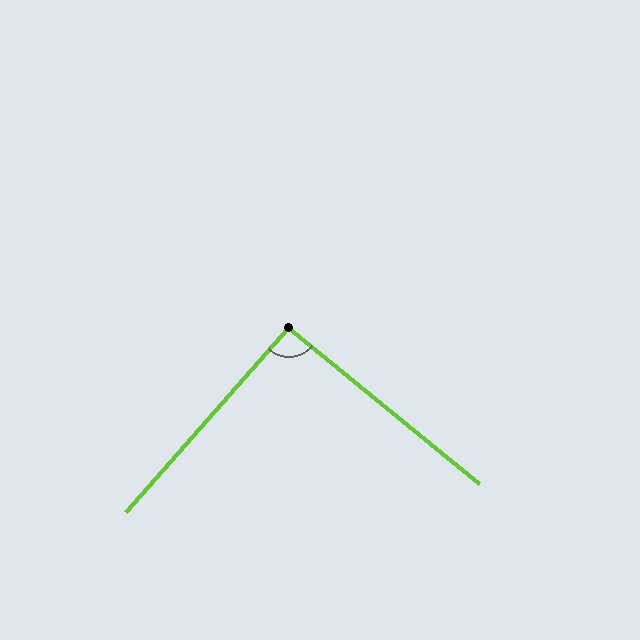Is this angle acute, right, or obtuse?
It is approximately a right angle.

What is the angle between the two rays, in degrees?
Approximately 92 degrees.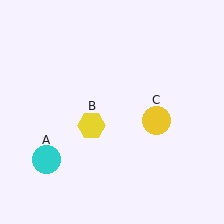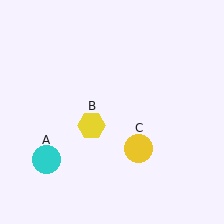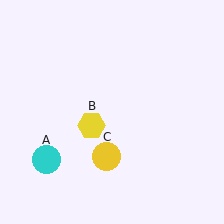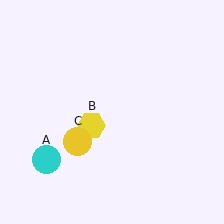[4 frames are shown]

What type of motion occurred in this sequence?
The yellow circle (object C) rotated clockwise around the center of the scene.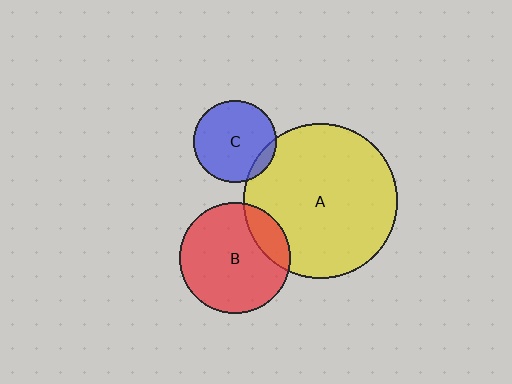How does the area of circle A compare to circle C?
Approximately 3.5 times.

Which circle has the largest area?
Circle A (yellow).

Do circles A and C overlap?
Yes.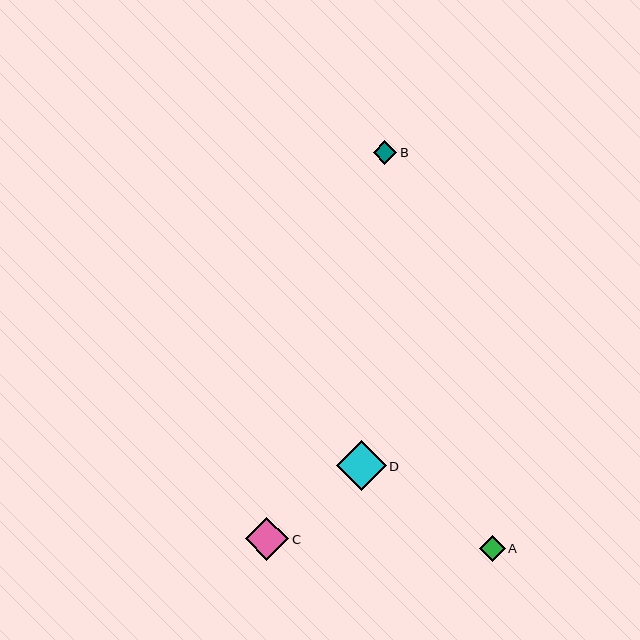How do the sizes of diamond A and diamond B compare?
Diamond A and diamond B are approximately the same size.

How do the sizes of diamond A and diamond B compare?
Diamond A and diamond B are approximately the same size.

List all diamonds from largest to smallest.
From largest to smallest: D, C, A, B.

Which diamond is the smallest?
Diamond B is the smallest with a size of approximately 24 pixels.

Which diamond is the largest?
Diamond D is the largest with a size of approximately 50 pixels.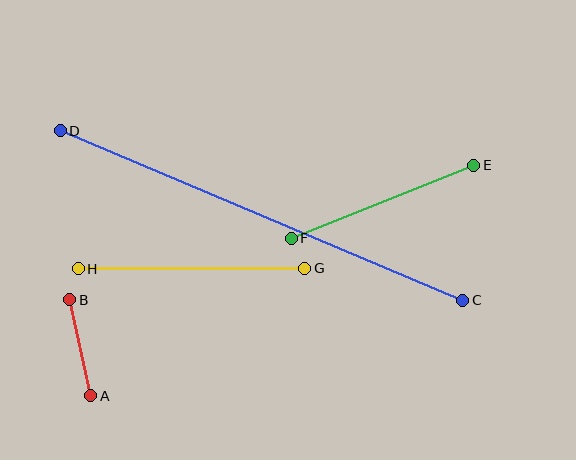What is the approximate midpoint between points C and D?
The midpoint is at approximately (262, 216) pixels.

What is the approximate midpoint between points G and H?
The midpoint is at approximately (191, 269) pixels.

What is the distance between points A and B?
The distance is approximately 98 pixels.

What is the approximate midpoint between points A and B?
The midpoint is at approximately (80, 348) pixels.